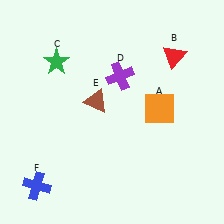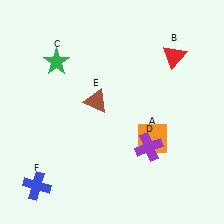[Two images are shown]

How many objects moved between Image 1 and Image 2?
2 objects moved between the two images.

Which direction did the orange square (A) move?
The orange square (A) moved down.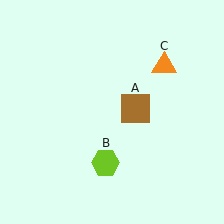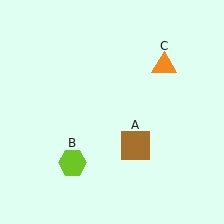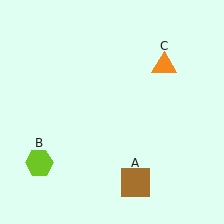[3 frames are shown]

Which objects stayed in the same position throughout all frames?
Orange triangle (object C) remained stationary.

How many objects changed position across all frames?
2 objects changed position: brown square (object A), lime hexagon (object B).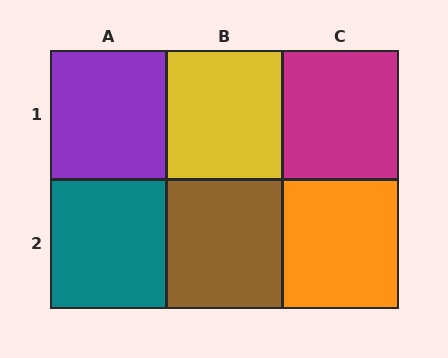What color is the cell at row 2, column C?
Orange.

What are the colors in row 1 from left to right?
Purple, yellow, magenta.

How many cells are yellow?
1 cell is yellow.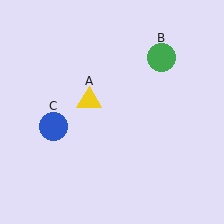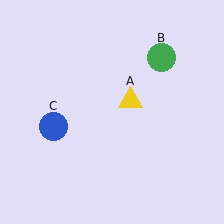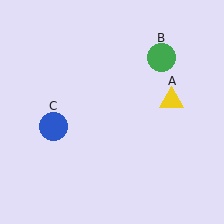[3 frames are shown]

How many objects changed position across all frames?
1 object changed position: yellow triangle (object A).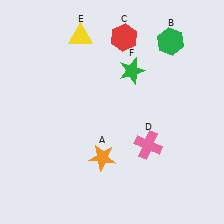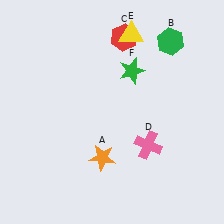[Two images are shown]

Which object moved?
The yellow triangle (E) moved right.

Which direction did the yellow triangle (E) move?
The yellow triangle (E) moved right.